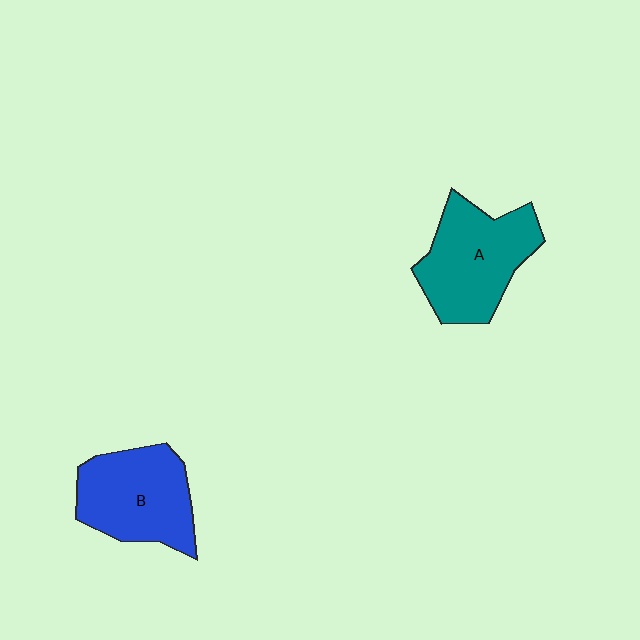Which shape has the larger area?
Shape A (teal).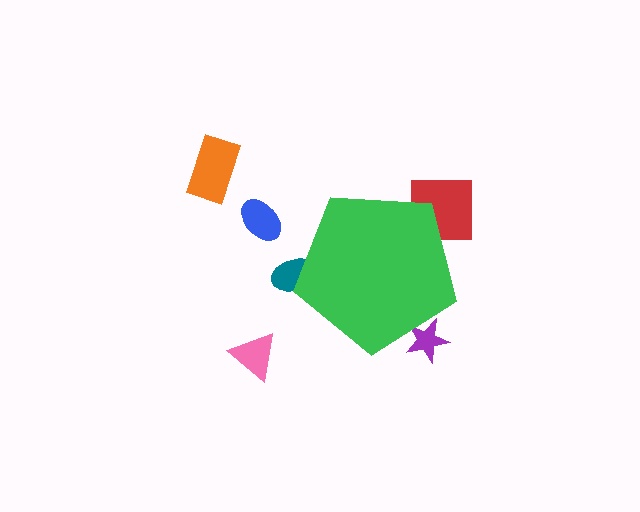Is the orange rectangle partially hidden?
No, the orange rectangle is fully visible.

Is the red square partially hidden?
Yes, the red square is partially hidden behind the green pentagon.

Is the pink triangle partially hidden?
No, the pink triangle is fully visible.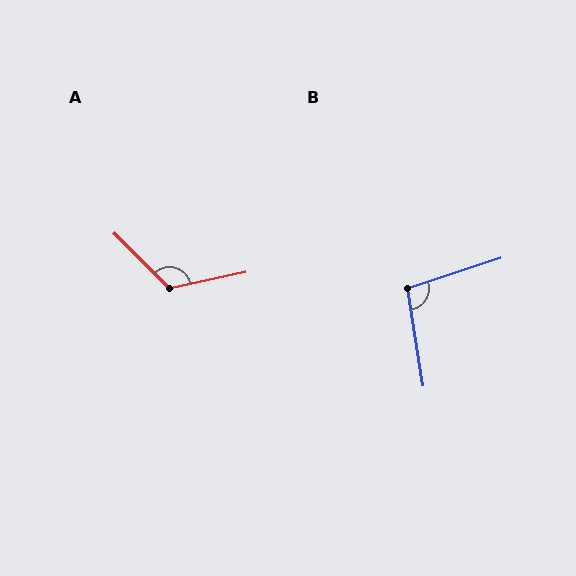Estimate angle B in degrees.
Approximately 99 degrees.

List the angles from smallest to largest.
B (99°), A (123°).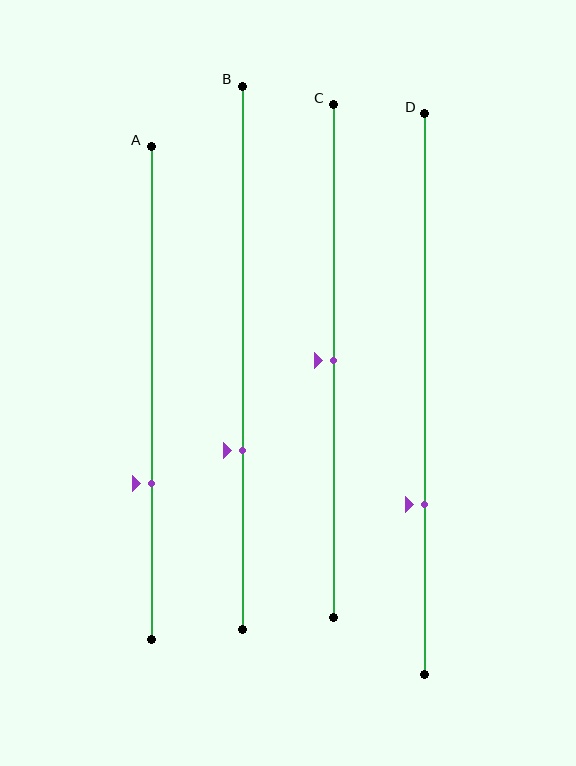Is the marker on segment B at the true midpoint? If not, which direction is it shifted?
No, the marker on segment B is shifted downward by about 17% of the segment length.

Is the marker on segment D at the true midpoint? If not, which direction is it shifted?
No, the marker on segment D is shifted downward by about 20% of the segment length.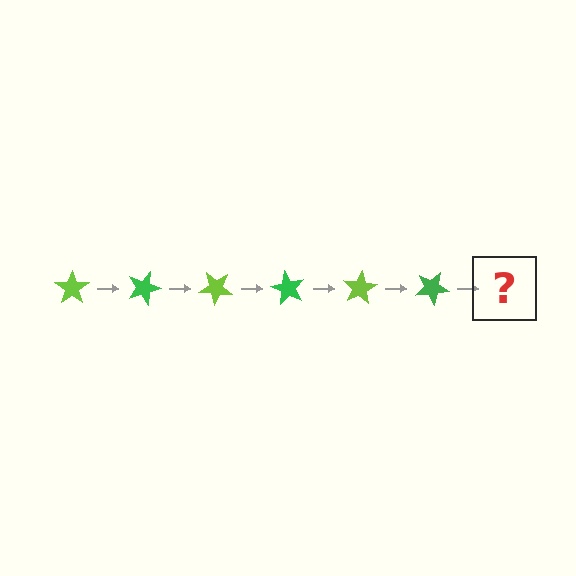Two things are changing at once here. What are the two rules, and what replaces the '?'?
The two rules are that it rotates 20 degrees each step and the color cycles through lime and green. The '?' should be a lime star, rotated 120 degrees from the start.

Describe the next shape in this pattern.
It should be a lime star, rotated 120 degrees from the start.